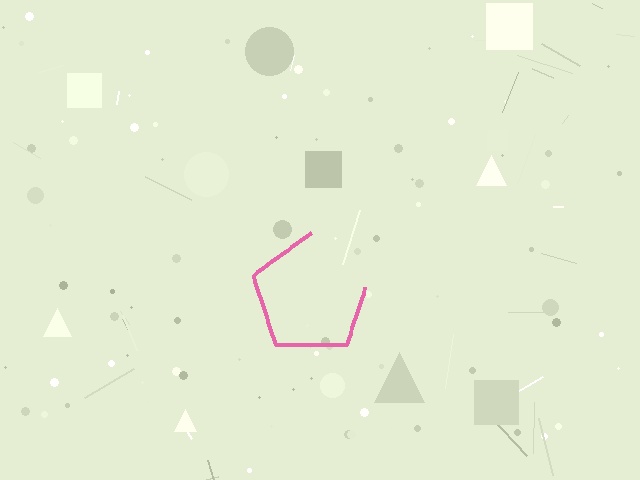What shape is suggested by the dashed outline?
The dashed outline suggests a pentagon.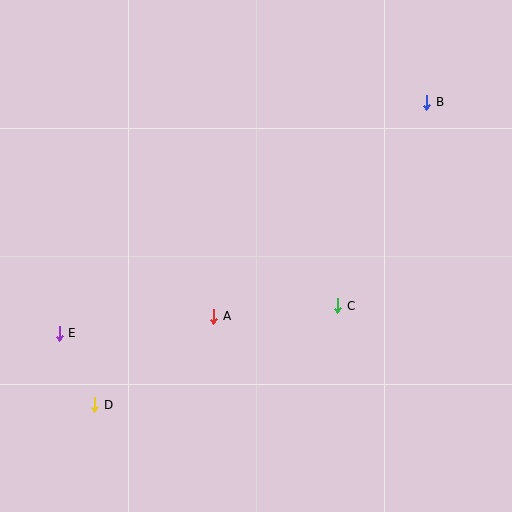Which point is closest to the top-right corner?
Point B is closest to the top-right corner.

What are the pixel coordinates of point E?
Point E is at (59, 333).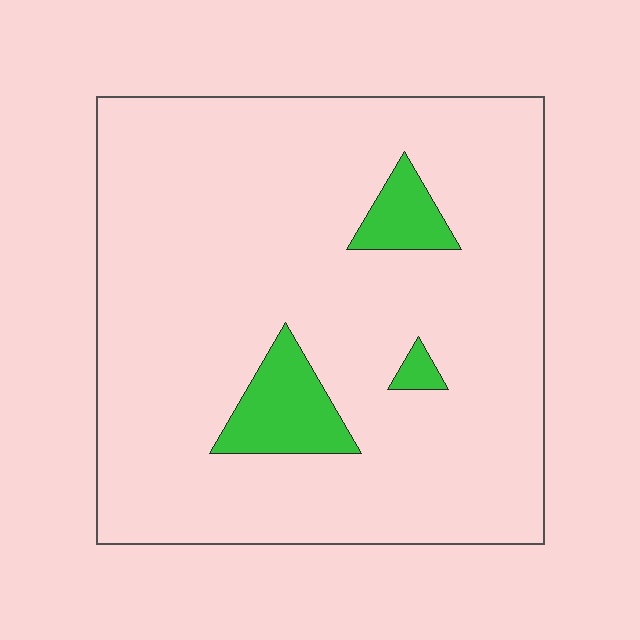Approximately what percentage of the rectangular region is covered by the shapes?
Approximately 10%.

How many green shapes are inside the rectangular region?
3.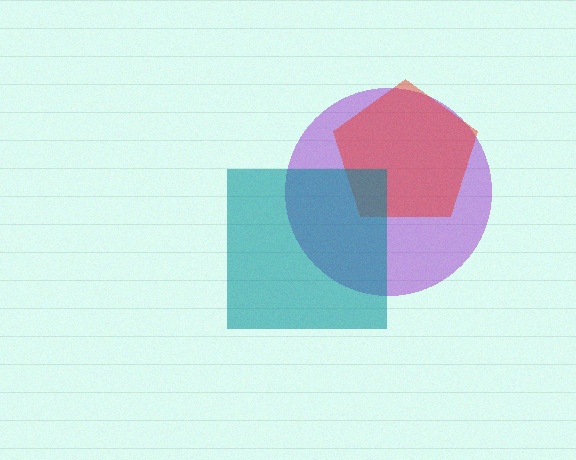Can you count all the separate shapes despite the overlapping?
Yes, there are 3 separate shapes.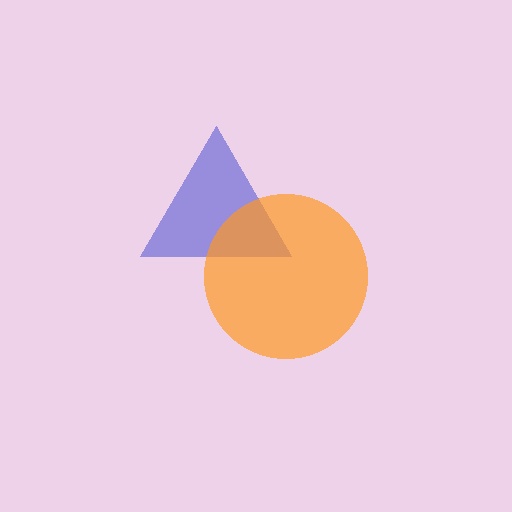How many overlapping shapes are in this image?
There are 2 overlapping shapes in the image.